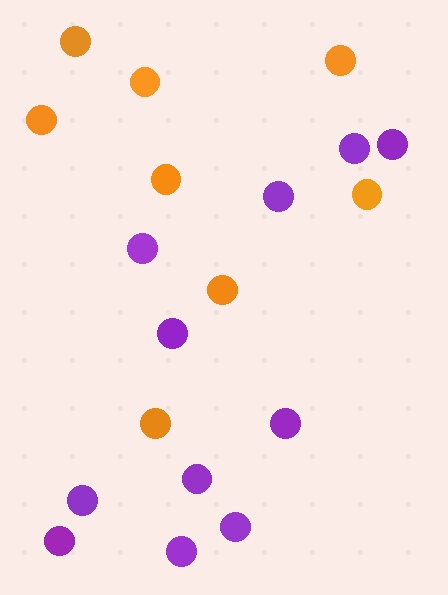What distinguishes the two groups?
There are 2 groups: one group of purple circles (11) and one group of orange circles (8).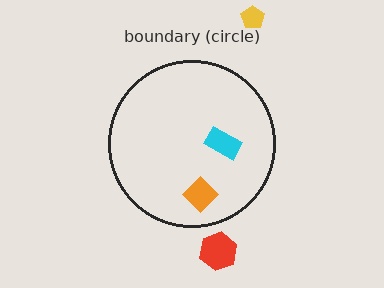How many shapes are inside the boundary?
2 inside, 2 outside.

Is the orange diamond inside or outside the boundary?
Inside.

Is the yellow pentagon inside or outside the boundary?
Outside.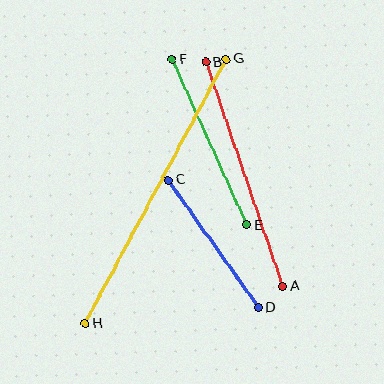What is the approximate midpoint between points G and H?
The midpoint is at approximately (156, 191) pixels.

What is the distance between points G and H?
The distance is approximately 300 pixels.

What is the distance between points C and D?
The distance is approximately 156 pixels.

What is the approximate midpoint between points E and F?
The midpoint is at approximately (210, 142) pixels.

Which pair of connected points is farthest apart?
Points G and H are farthest apart.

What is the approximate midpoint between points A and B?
The midpoint is at approximately (244, 174) pixels.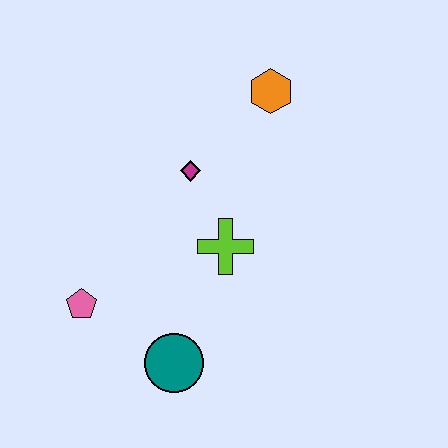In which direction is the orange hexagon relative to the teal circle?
The orange hexagon is above the teal circle.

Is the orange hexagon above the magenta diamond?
Yes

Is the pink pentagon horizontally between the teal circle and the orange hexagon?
No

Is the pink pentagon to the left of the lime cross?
Yes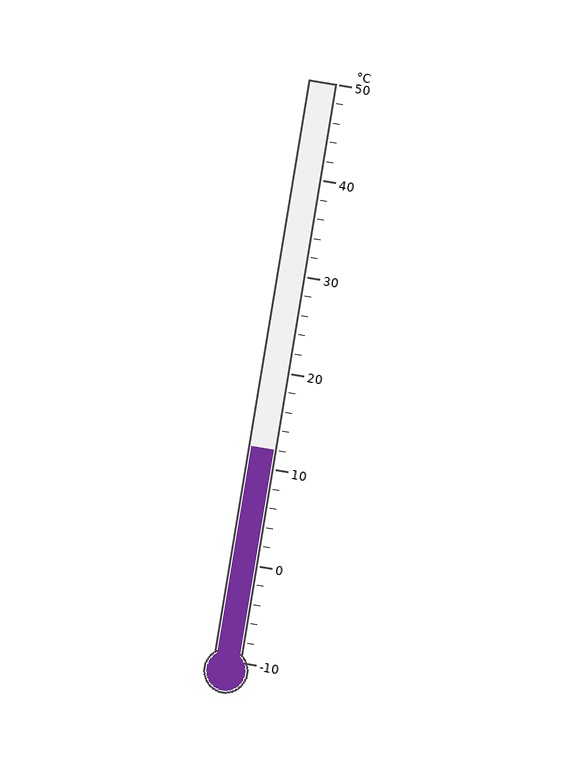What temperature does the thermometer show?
The thermometer shows approximately 12°C.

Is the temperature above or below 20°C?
The temperature is below 20°C.